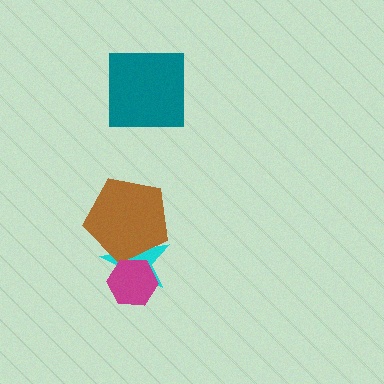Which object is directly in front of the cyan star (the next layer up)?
The brown pentagon is directly in front of the cyan star.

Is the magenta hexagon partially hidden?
No, no other shape covers it.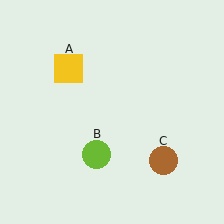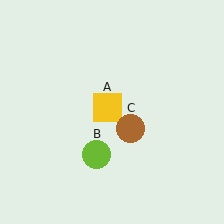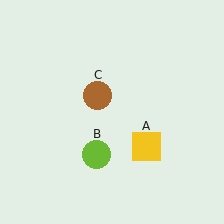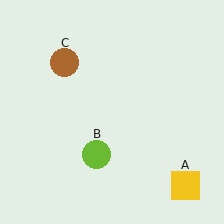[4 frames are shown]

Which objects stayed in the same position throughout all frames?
Lime circle (object B) remained stationary.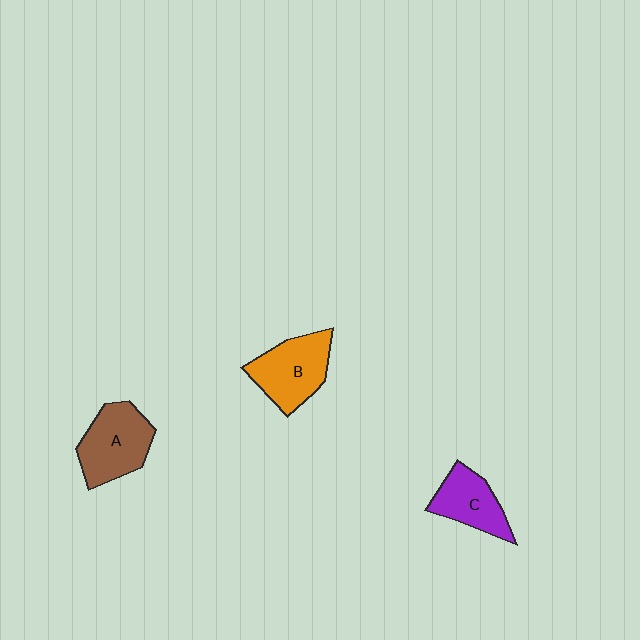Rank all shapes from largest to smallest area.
From largest to smallest: A (brown), B (orange), C (purple).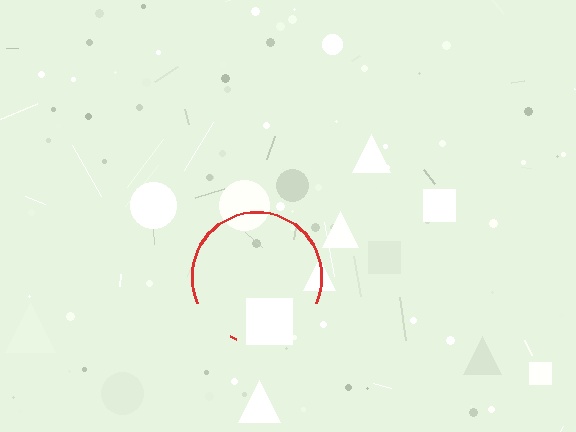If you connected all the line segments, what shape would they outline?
They would outline a circle.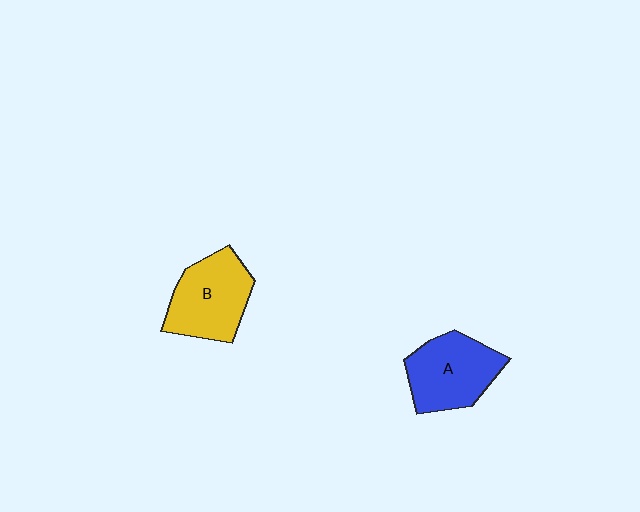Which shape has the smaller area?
Shape A (blue).